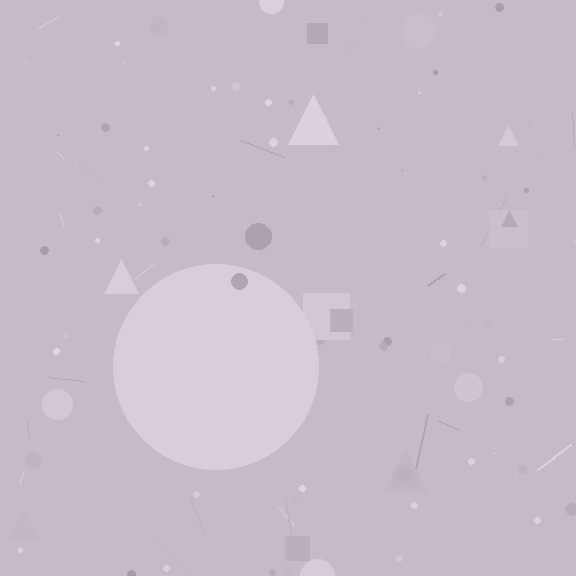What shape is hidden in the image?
A circle is hidden in the image.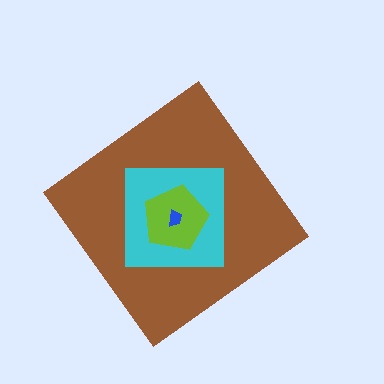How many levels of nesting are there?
4.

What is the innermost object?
The blue trapezoid.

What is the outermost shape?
The brown diamond.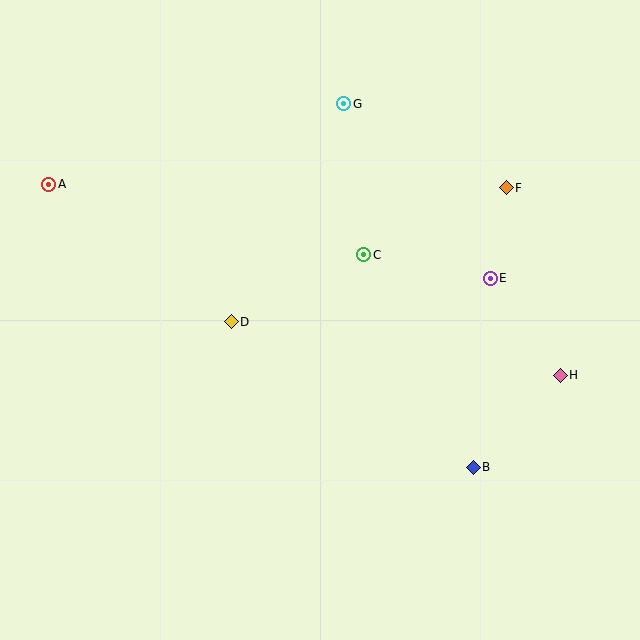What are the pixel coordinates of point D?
Point D is at (231, 322).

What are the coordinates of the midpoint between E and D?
The midpoint between E and D is at (361, 300).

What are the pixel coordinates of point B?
Point B is at (473, 468).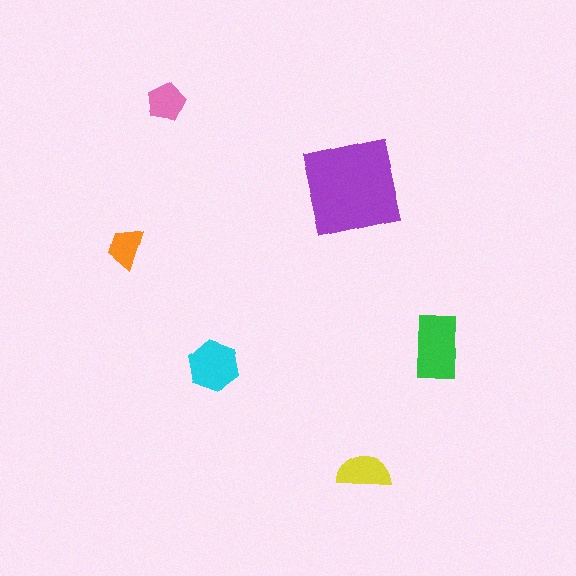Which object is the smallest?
The orange trapezoid.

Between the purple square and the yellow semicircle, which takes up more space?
The purple square.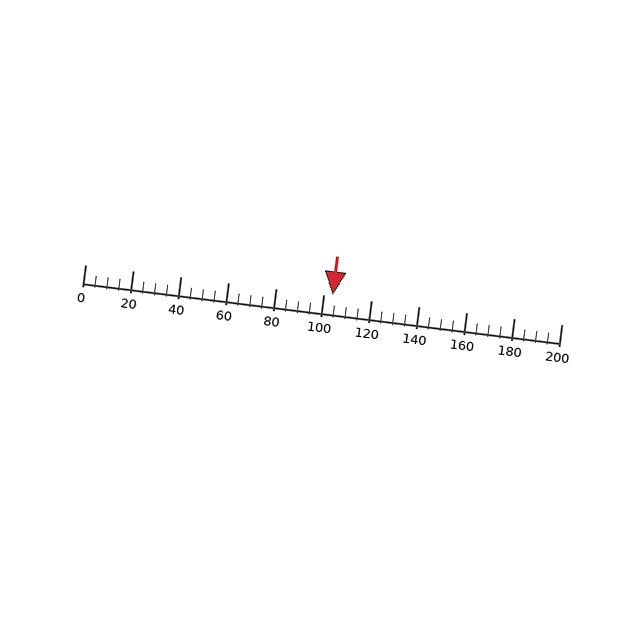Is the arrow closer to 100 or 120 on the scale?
The arrow is closer to 100.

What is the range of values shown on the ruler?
The ruler shows values from 0 to 200.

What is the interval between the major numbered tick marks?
The major tick marks are spaced 20 units apart.